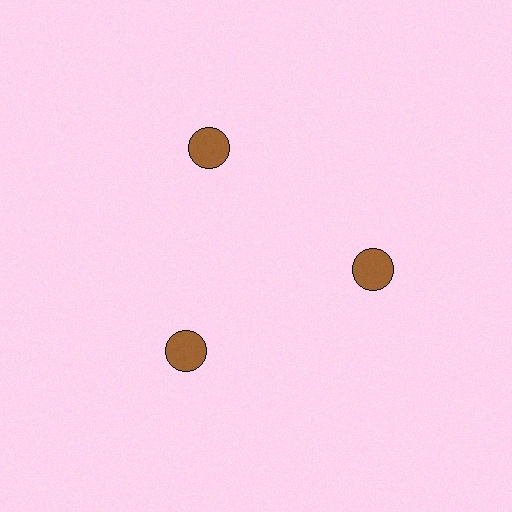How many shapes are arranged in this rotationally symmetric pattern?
There are 3 shapes, arranged in 3 groups of 1.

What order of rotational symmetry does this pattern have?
This pattern has 3-fold rotational symmetry.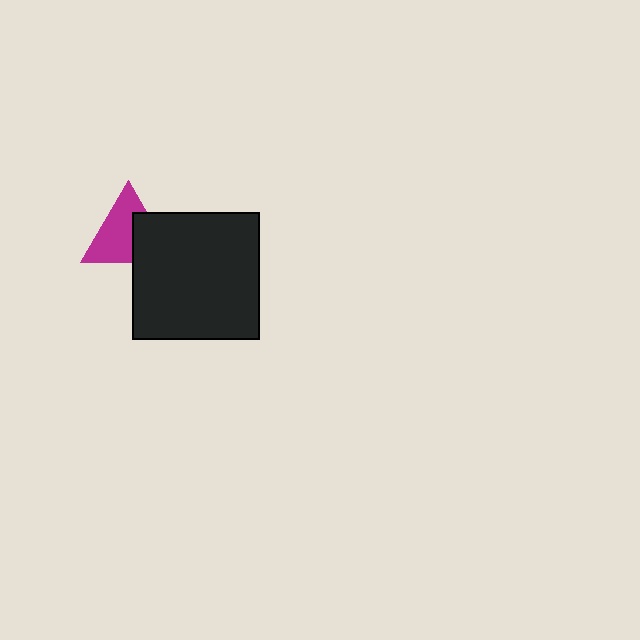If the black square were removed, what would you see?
You would see the complete magenta triangle.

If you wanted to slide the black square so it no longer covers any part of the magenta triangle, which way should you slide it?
Slide it toward the lower-right — that is the most direct way to separate the two shapes.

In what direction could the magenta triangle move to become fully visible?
The magenta triangle could move toward the upper-left. That would shift it out from behind the black square entirely.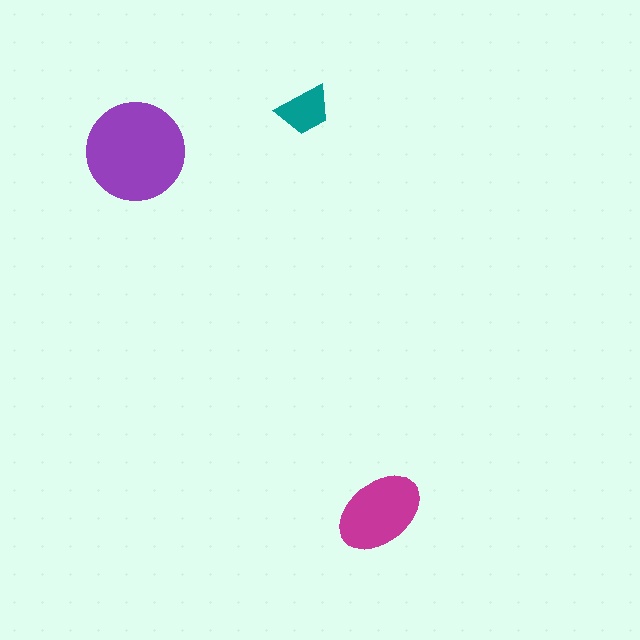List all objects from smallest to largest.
The teal trapezoid, the magenta ellipse, the purple circle.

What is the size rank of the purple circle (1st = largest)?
1st.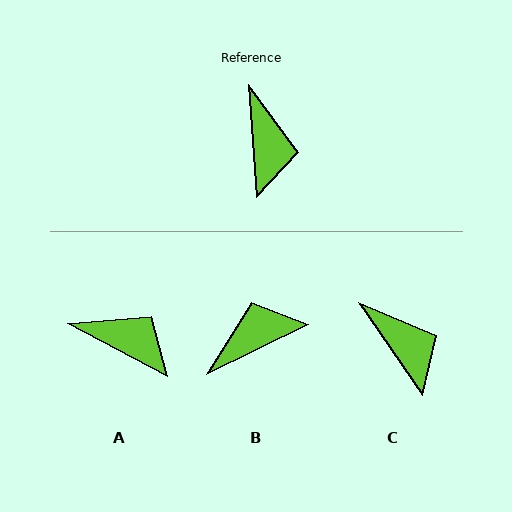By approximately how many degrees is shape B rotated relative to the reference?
Approximately 112 degrees counter-clockwise.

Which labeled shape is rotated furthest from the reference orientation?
B, about 112 degrees away.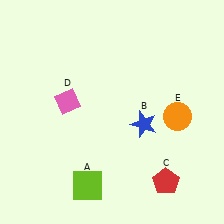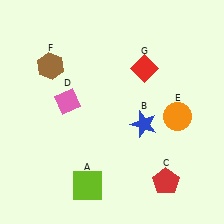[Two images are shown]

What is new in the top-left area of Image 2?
A brown hexagon (F) was added in the top-left area of Image 2.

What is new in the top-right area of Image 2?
A red diamond (G) was added in the top-right area of Image 2.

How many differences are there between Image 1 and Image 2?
There are 2 differences between the two images.